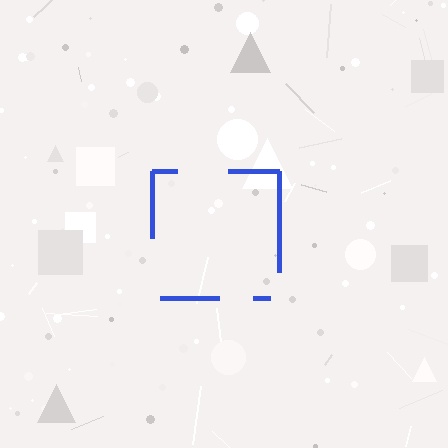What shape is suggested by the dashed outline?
The dashed outline suggests a square.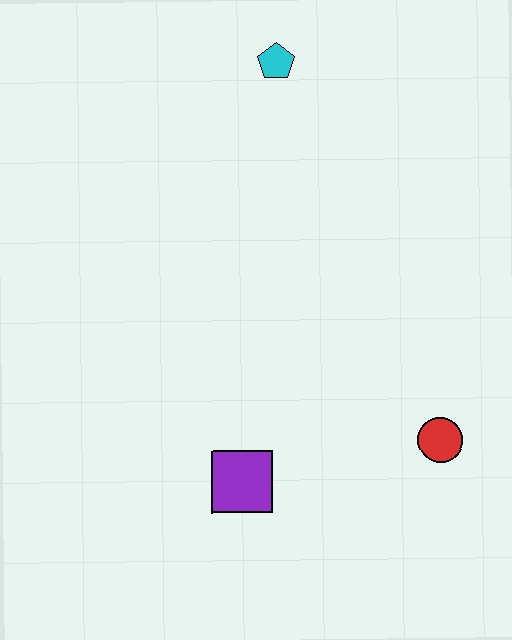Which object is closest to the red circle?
The purple square is closest to the red circle.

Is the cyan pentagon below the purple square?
No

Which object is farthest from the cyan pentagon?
The purple square is farthest from the cyan pentagon.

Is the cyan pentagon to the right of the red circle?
No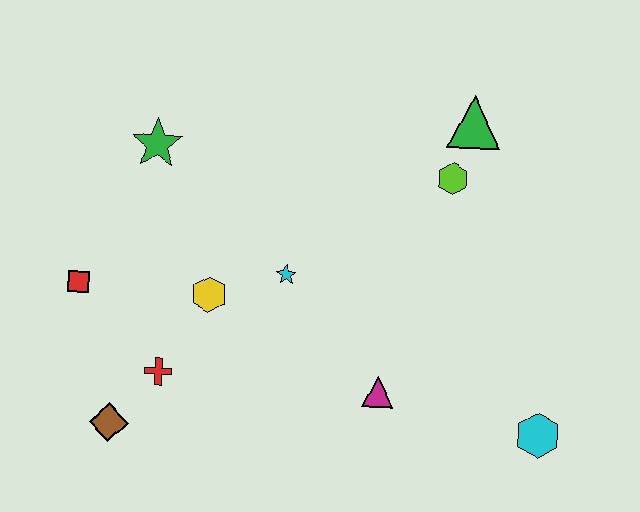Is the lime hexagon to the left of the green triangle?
Yes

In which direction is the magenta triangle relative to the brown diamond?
The magenta triangle is to the right of the brown diamond.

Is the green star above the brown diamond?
Yes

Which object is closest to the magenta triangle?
The cyan star is closest to the magenta triangle.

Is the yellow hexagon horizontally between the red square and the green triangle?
Yes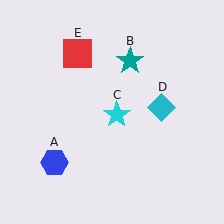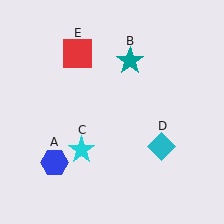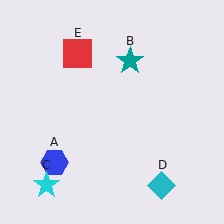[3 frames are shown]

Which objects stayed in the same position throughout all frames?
Blue hexagon (object A) and teal star (object B) and red square (object E) remained stationary.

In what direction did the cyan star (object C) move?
The cyan star (object C) moved down and to the left.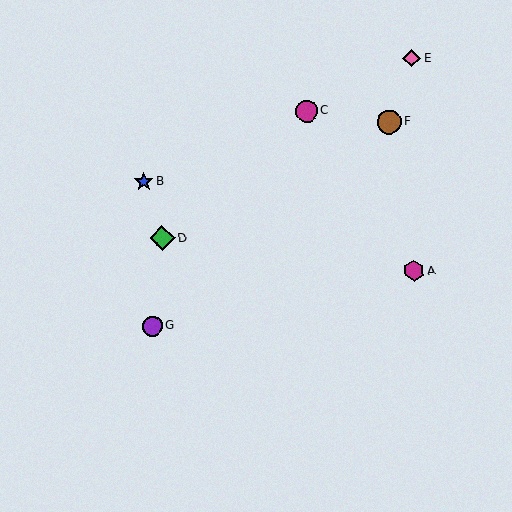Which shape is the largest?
The green diamond (labeled D) is the largest.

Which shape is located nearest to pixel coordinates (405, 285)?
The magenta hexagon (labeled A) at (414, 271) is nearest to that location.